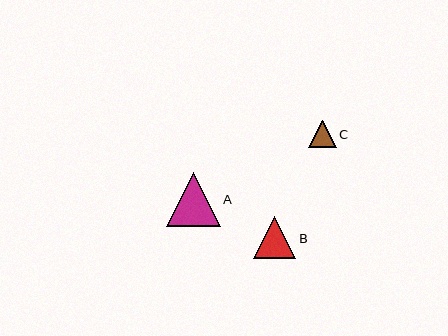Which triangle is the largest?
Triangle A is the largest with a size of approximately 54 pixels.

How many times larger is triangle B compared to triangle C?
Triangle B is approximately 1.5 times the size of triangle C.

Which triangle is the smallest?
Triangle C is the smallest with a size of approximately 27 pixels.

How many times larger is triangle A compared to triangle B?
Triangle A is approximately 1.3 times the size of triangle B.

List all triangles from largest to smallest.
From largest to smallest: A, B, C.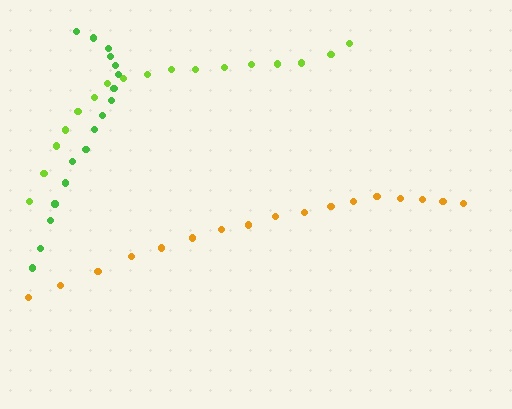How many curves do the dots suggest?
There are 3 distinct paths.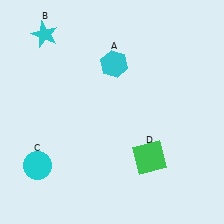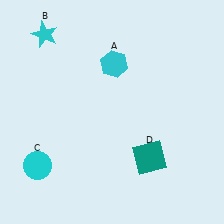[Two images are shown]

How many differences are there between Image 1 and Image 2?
There is 1 difference between the two images.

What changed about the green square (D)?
In Image 1, D is green. In Image 2, it changed to teal.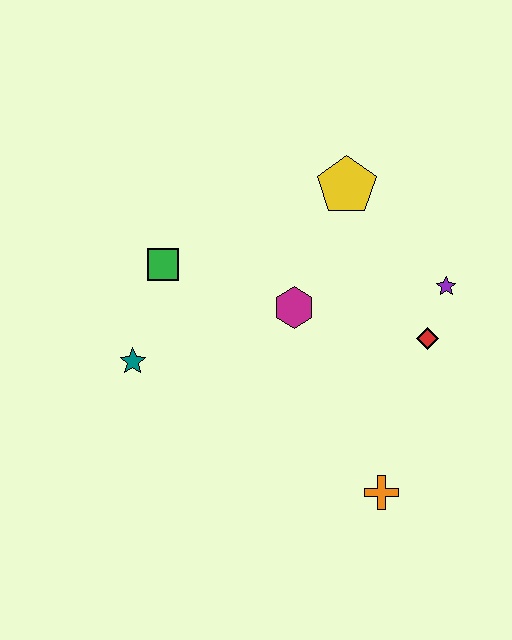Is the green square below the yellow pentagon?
Yes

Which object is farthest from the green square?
The orange cross is farthest from the green square.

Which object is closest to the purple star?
The red diamond is closest to the purple star.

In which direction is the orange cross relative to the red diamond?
The orange cross is below the red diamond.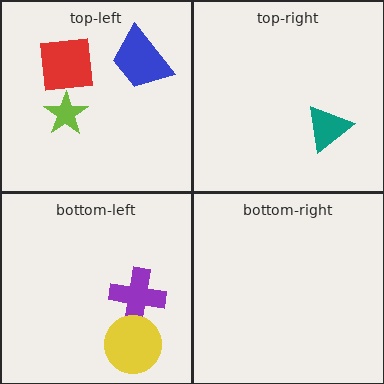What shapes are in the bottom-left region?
The purple cross, the yellow circle.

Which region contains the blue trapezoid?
The top-left region.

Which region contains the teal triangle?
The top-right region.